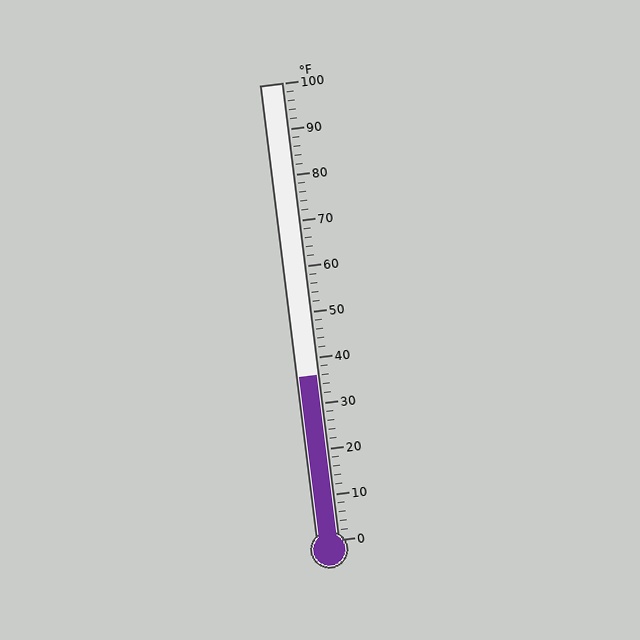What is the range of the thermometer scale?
The thermometer scale ranges from 0°F to 100°F.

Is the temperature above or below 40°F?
The temperature is below 40°F.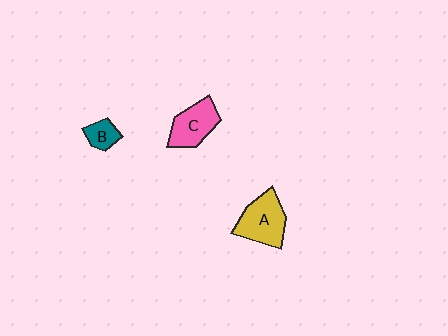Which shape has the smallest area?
Shape B (teal).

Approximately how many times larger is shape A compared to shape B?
Approximately 2.5 times.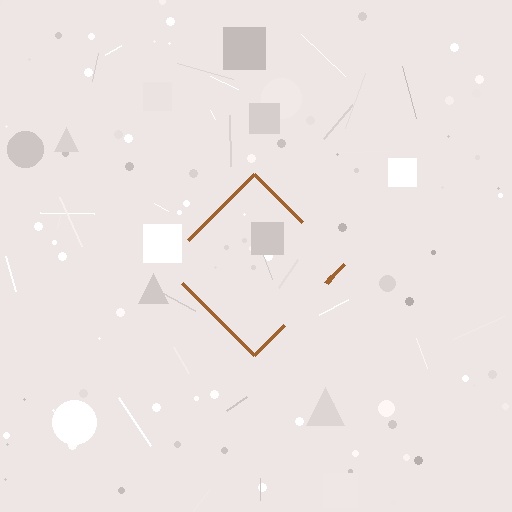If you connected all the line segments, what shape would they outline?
They would outline a diamond.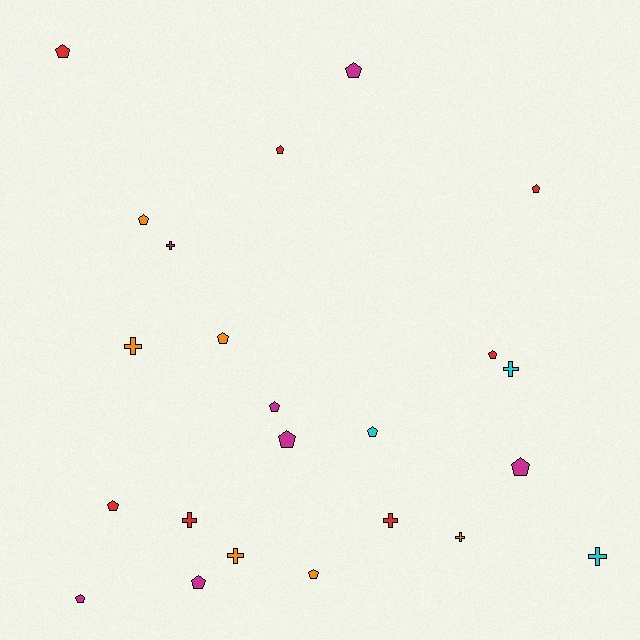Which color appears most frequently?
Red, with 7 objects.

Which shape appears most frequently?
Pentagon, with 15 objects.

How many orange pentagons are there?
There are 3 orange pentagons.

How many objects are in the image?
There are 23 objects.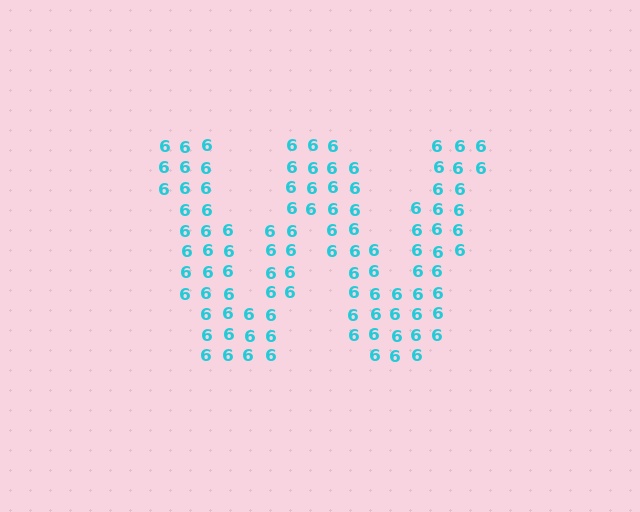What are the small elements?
The small elements are digit 6's.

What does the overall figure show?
The overall figure shows the letter W.